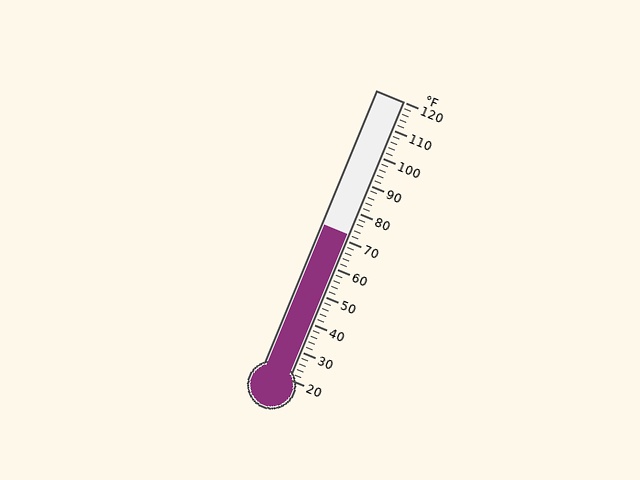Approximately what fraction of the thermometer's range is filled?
The thermometer is filled to approximately 50% of its range.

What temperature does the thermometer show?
The thermometer shows approximately 72°F.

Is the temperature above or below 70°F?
The temperature is above 70°F.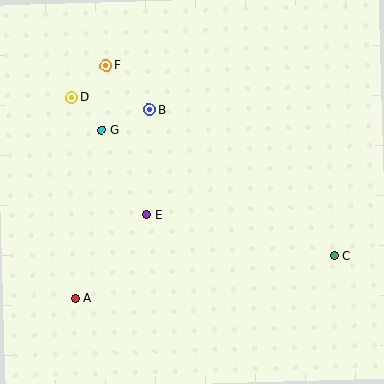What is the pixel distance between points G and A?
The distance between G and A is 171 pixels.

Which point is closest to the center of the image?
Point E at (146, 215) is closest to the center.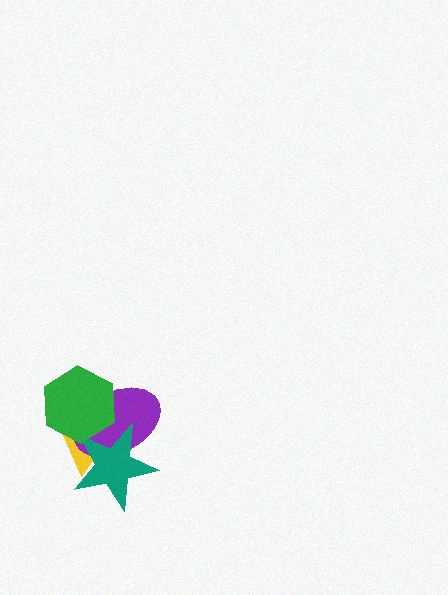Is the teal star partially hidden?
Yes, it is partially covered by another shape.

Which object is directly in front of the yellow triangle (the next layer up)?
The purple ellipse is directly in front of the yellow triangle.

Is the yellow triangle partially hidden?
Yes, it is partially covered by another shape.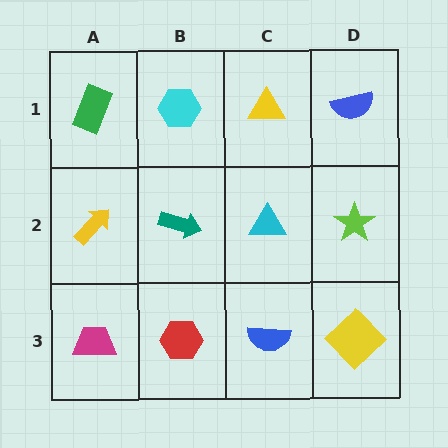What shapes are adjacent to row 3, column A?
A yellow arrow (row 2, column A), a red hexagon (row 3, column B).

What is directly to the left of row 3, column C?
A red hexagon.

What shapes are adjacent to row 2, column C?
A yellow triangle (row 1, column C), a blue semicircle (row 3, column C), a teal arrow (row 2, column B), a lime star (row 2, column D).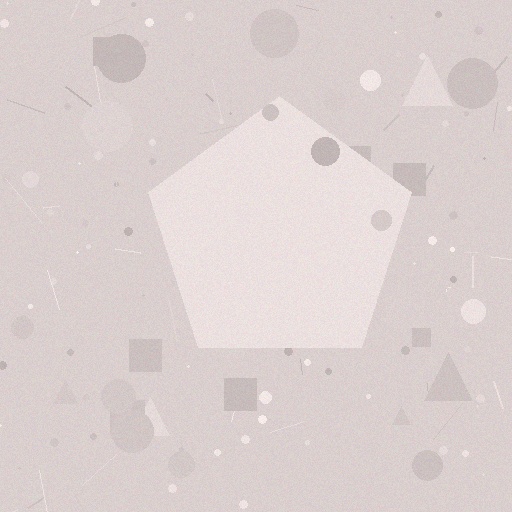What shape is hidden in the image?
A pentagon is hidden in the image.